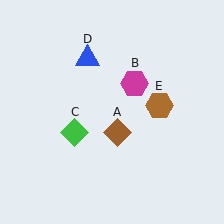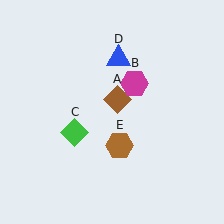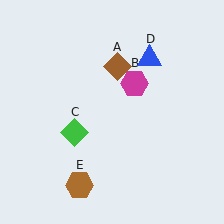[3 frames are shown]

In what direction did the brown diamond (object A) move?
The brown diamond (object A) moved up.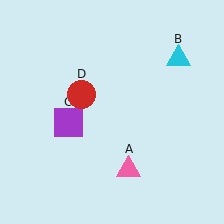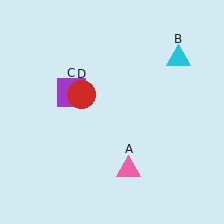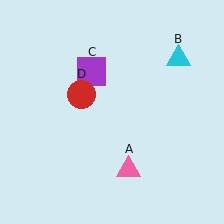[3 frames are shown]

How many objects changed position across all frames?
1 object changed position: purple square (object C).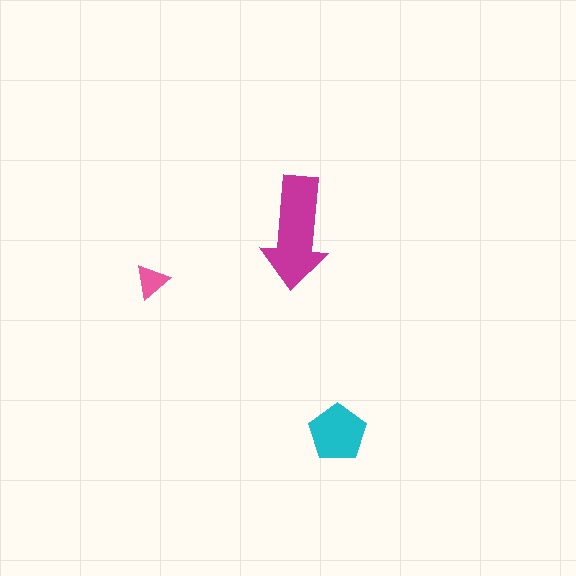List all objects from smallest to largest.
The pink triangle, the cyan pentagon, the magenta arrow.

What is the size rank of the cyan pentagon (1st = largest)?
2nd.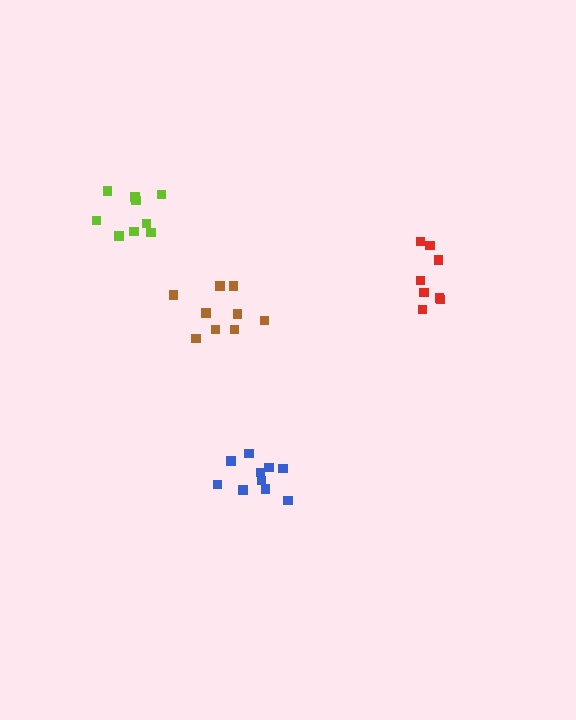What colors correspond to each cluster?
The clusters are colored: brown, lime, red, blue.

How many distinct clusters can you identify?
There are 4 distinct clusters.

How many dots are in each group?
Group 1: 9 dots, Group 2: 9 dots, Group 3: 8 dots, Group 4: 10 dots (36 total).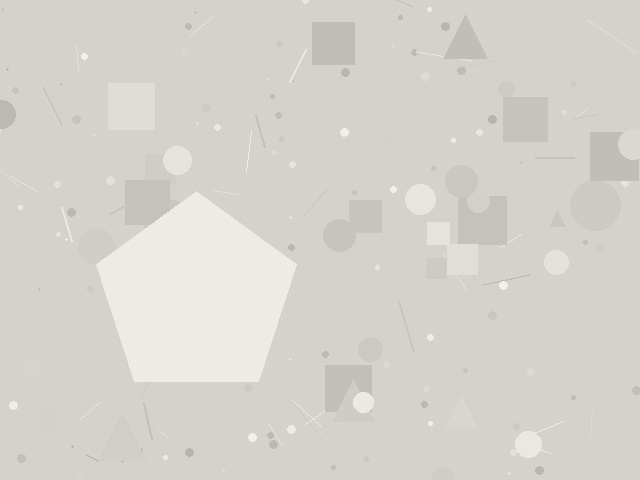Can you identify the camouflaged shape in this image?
The camouflaged shape is a pentagon.